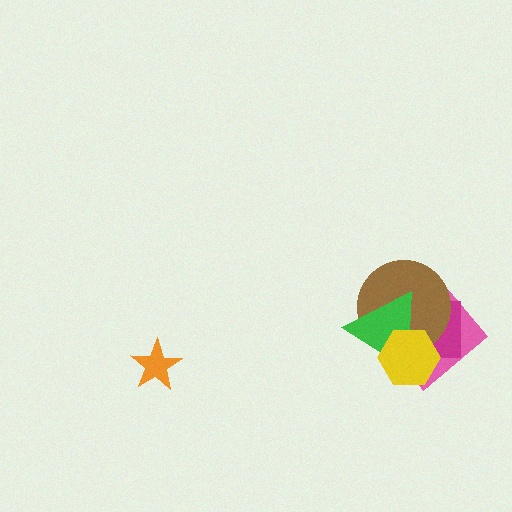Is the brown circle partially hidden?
Yes, it is partially covered by another shape.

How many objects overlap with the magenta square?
4 objects overlap with the magenta square.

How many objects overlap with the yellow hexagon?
4 objects overlap with the yellow hexagon.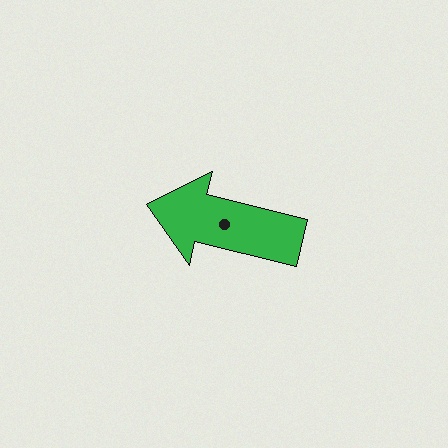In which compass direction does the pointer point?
West.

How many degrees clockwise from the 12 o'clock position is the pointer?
Approximately 284 degrees.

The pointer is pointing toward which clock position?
Roughly 9 o'clock.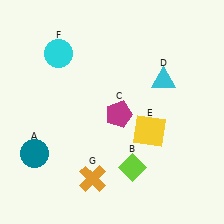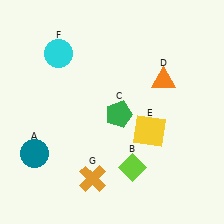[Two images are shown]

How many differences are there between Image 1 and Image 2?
There are 2 differences between the two images.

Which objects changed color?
C changed from magenta to green. D changed from cyan to orange.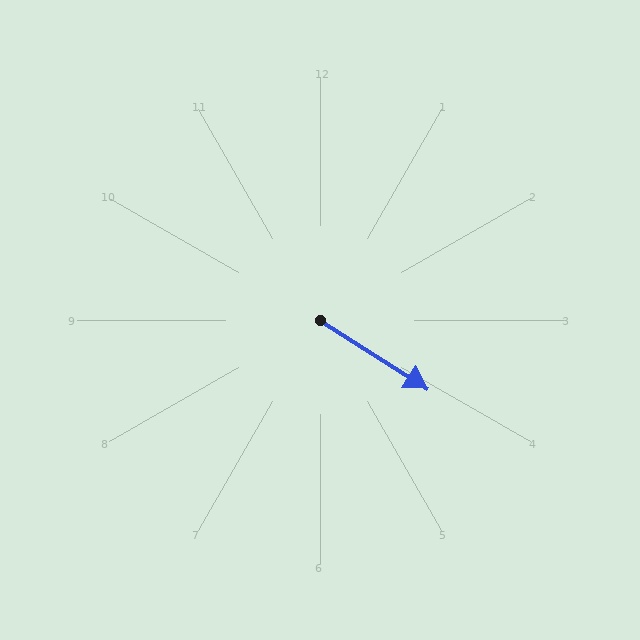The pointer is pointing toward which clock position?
Roughly 4 o'clock.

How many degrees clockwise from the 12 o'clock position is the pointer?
Approximately 123 degrees.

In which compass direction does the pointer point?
Southeast.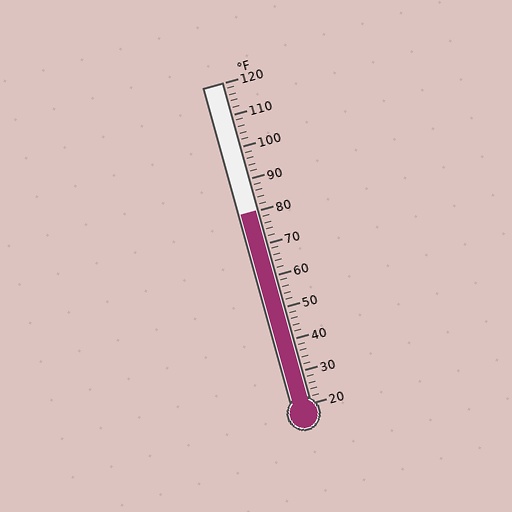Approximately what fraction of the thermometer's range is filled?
The thermometer is filled to approximately 60% of its range.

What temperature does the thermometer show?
The thermometer shows approximately 80°F.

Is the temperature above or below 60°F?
The temperature is above 60°F.